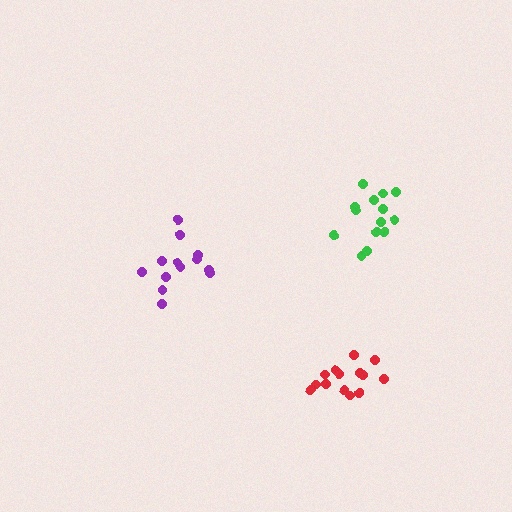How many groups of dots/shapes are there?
There are 3 groups.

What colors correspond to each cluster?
The clusters are colored: red, green, purple.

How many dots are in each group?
Group 1: 14 dots, Group 2: 14 dots, Group 3: 13 dots (41 total).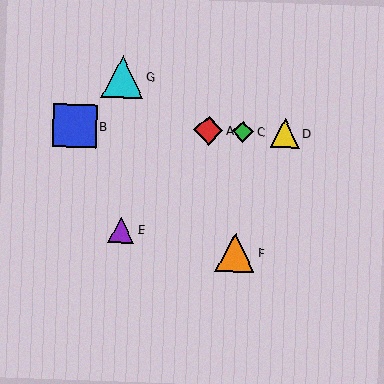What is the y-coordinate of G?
Object G is at y≈77.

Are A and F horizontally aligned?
No, A is at y≈130 and F is at y≈253.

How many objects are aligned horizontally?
4 objects (A, B, C, D) are aligned horizontally.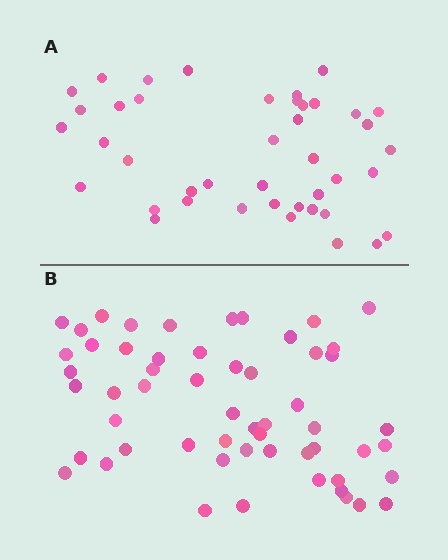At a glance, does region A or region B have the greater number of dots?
Region B (the bottom region) has more dots.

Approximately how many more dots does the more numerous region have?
Region B has approximately 15 more dots than region A.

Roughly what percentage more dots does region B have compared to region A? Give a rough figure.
About 35% more.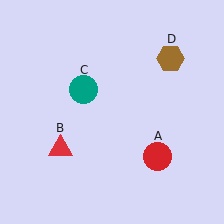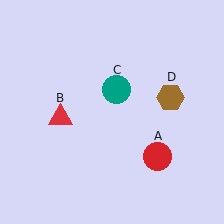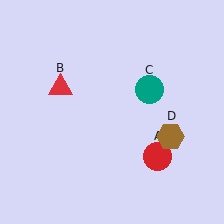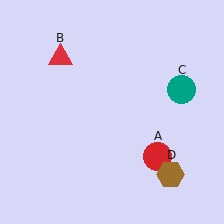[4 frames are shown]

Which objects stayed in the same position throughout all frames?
Red circle (object A) remained stationary.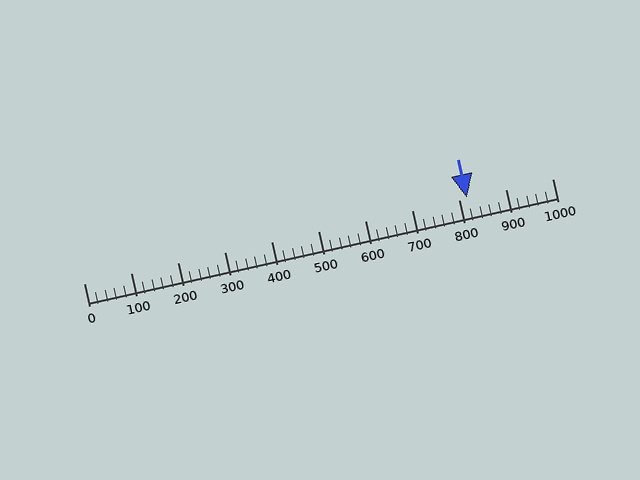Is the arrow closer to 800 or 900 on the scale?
The arrow is closer to 800.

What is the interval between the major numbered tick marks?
The major tick marks are spaced 100 units apart.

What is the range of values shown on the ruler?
The ruler shows values from 0 to 1000.